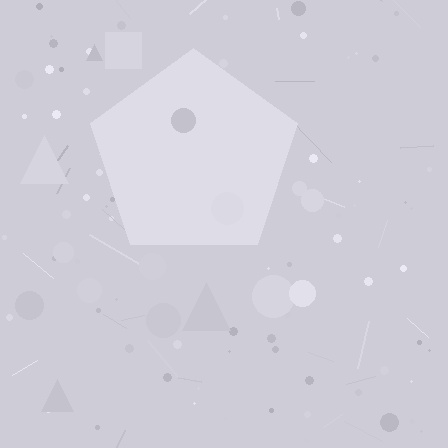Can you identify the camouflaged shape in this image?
The camouflaged shape is a pentagon.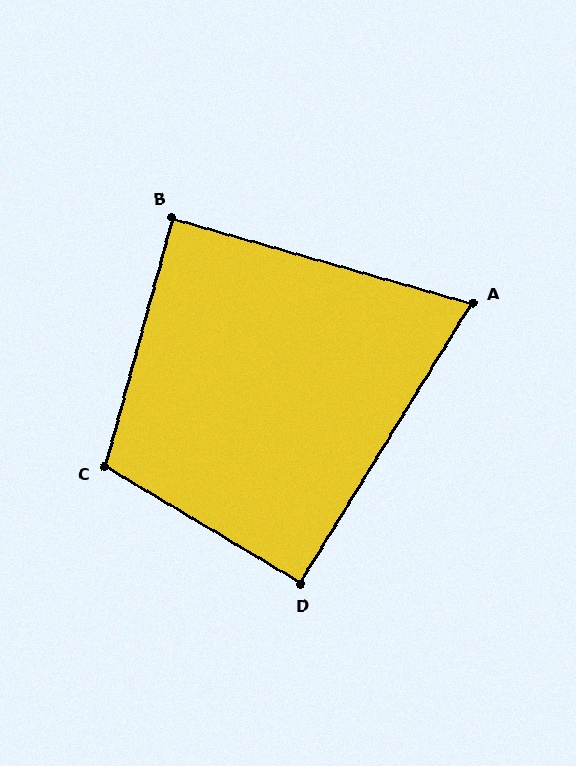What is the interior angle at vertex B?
Approximately 89 degrees (approximately right).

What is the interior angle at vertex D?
Approximately 91 degrees (approximately right).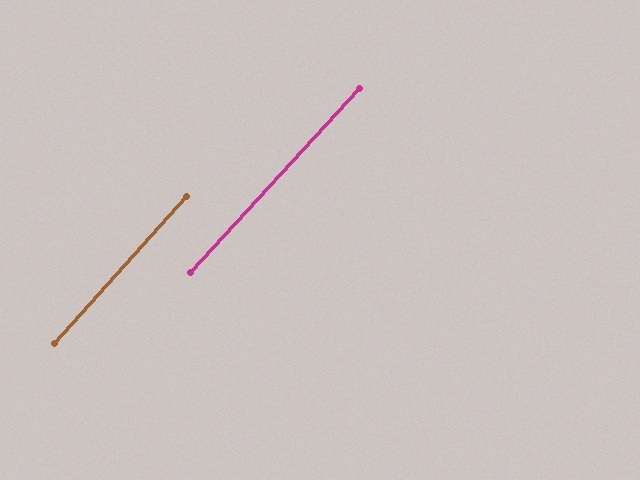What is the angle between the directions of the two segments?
Approximately 1 degree.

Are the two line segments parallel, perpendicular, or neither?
Parallel — their directions differ by only 0.7°.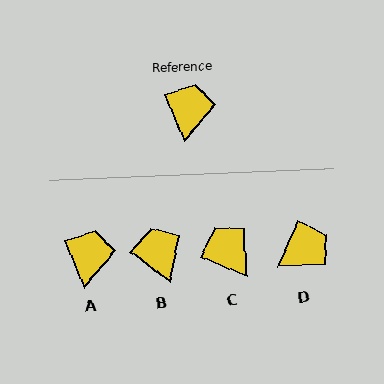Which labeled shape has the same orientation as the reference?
A.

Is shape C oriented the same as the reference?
No, it is off by about 45 degrees.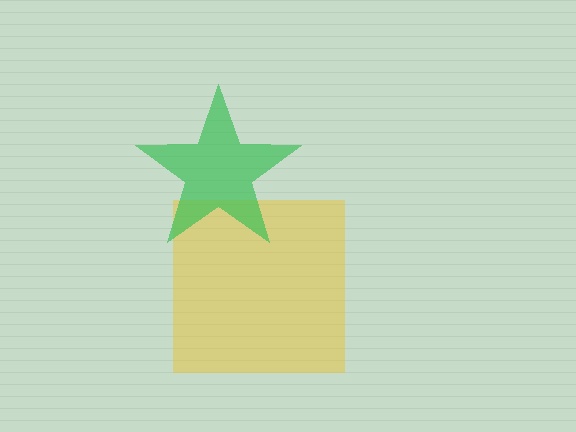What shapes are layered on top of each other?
The layered shapes are: a yellow square, a green star.